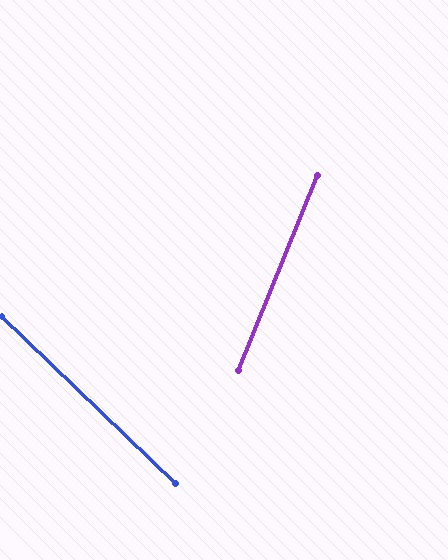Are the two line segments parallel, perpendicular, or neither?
Neither parallel nor perpendicular — they differ by about 68°.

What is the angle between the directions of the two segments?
Approximately 68 degrees.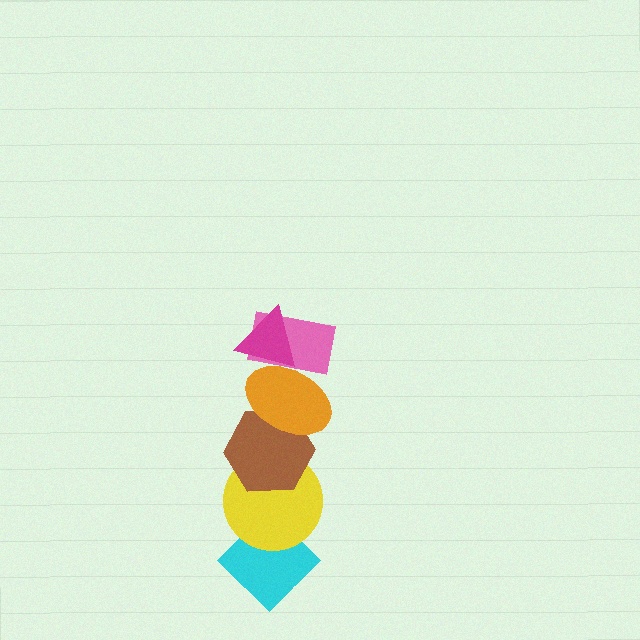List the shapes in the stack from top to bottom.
From top to bottom: the magenta triangle, the pink rectangle, the orange ellipse, the brown hexagon, the yellow circle, the cyan diamond.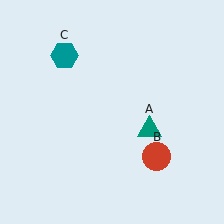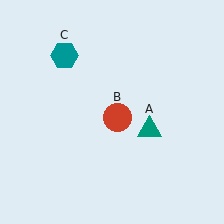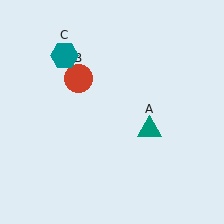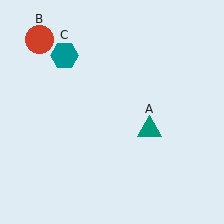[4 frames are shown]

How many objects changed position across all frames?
1 object changed position: red circle (object B).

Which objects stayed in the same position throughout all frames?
Teal triangle (object A) and teal hexagon (object C) remained stationary.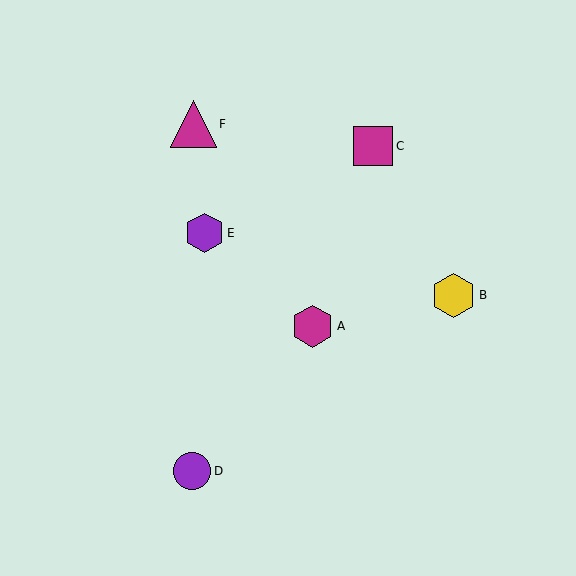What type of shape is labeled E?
Shape E is a purple hexagon.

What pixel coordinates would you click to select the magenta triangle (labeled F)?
Click at (193, 124) to select the magenta triangle F.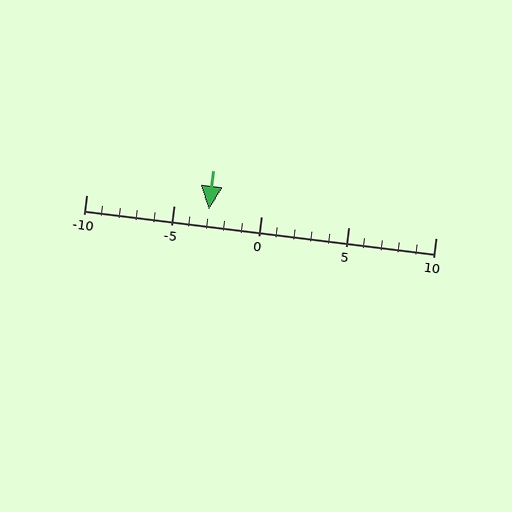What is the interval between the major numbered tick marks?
The major tick marks are spaced 5 units apart.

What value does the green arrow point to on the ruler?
The green arrow points to approximately -3.